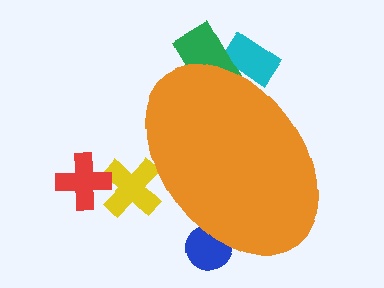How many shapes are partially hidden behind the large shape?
4 shapes are partially hidden.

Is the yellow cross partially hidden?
Yes, the yellow cross is partially hidden behind the orange ellipse.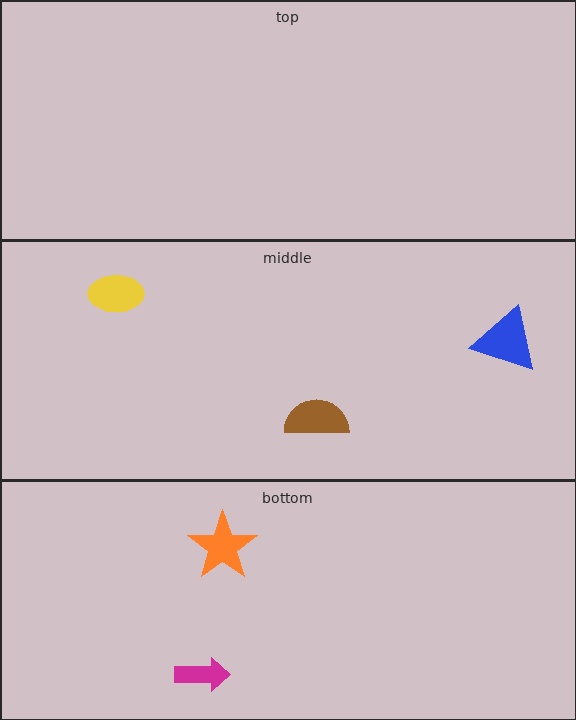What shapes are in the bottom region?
The magenta arrow, the orange star.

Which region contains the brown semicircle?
The middle region.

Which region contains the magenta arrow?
The bottom region.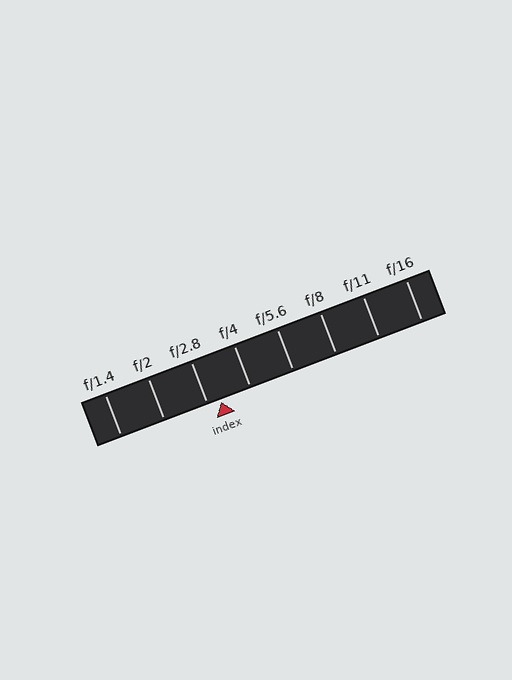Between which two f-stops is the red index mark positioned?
The index mark is between f/2.8 and f/4.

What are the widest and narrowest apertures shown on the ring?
The widest aperture shown is f/1.4 and the narrowest is f/16.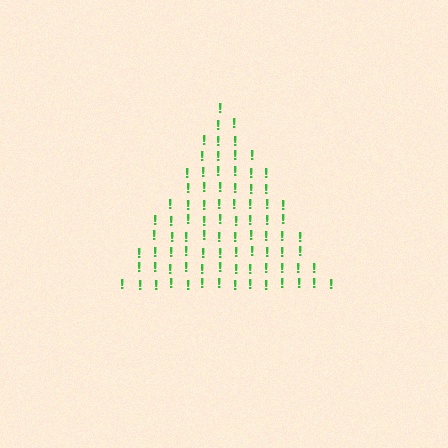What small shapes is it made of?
It is made of small exclamation marks.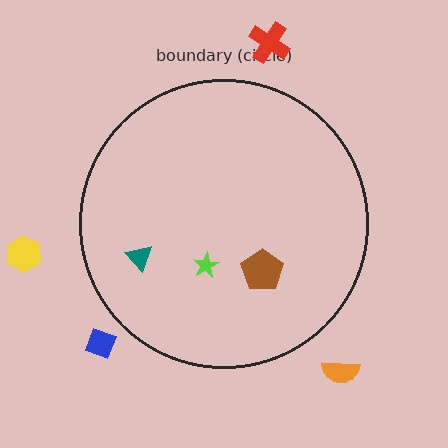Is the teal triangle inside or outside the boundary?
Inside.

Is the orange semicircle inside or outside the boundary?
Outside.